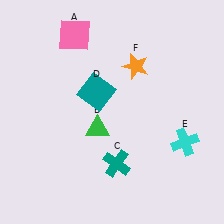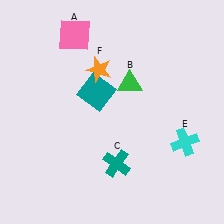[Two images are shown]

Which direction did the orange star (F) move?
The orange star (F) moved left.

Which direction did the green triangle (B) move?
The green triangle (B) moved up.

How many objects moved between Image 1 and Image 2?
2 objects moved between the two images.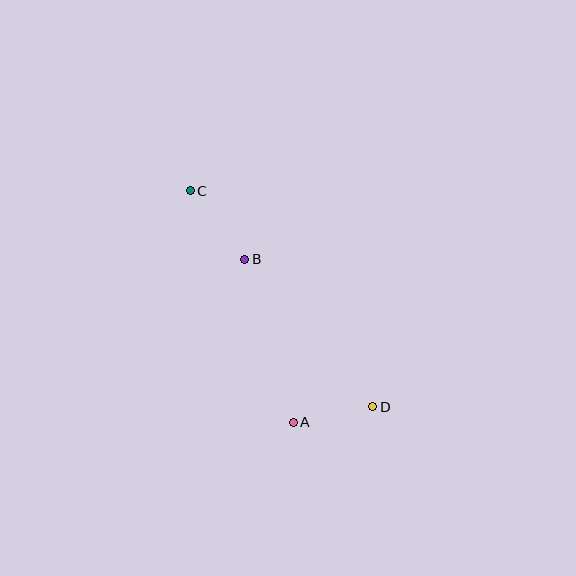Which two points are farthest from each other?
Points C and D are farthest from each other.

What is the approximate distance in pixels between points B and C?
The distance between B and C is approximately 88 pixels.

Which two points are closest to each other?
Points A and D are closest to each other.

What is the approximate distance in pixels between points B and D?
The distance between B and D is approximately 196 pixels.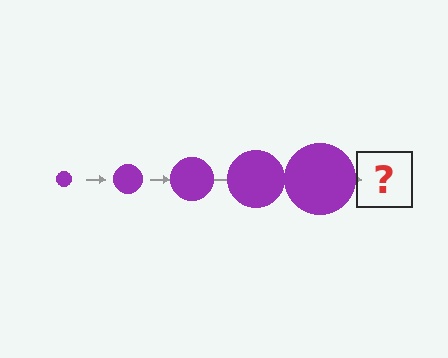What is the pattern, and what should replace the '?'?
The pattern is that the circle gets progressively larger each step. The '?' should be a purple circle, larger than the previous one.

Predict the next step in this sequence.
The next step is a purple circle, larger than the previous one.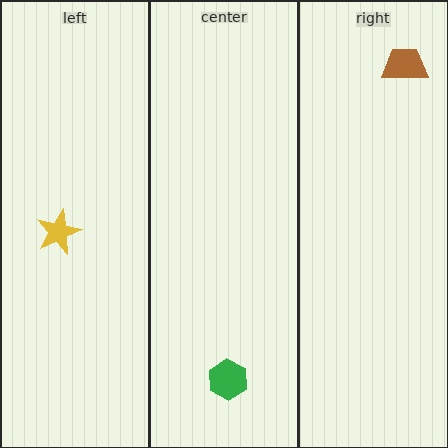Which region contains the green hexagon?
The center region.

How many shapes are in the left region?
1.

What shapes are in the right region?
The brown trapezoid.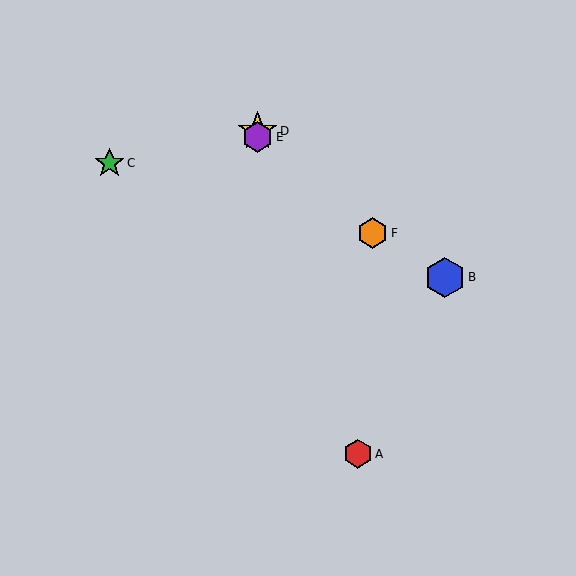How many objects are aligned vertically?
2 objects (D, E) are aligned vertically.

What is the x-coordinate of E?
Object E is at x≈257.